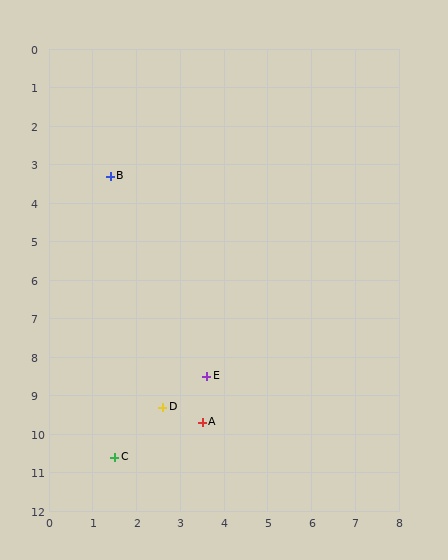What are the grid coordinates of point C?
Point C is at approximately (1.5, 10.6).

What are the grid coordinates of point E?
Point E is at approximately (3.6, 8.5).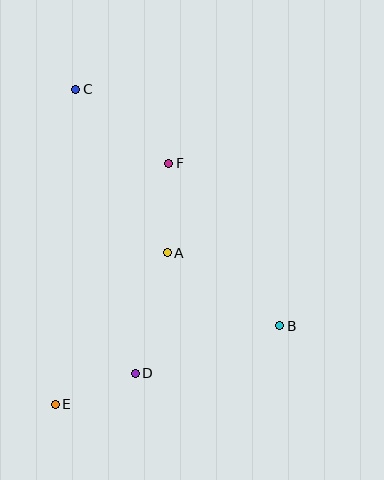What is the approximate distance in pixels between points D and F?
The distance between D and F is approximately 212 pixels.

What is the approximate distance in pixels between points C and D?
The distance between C and D is approximately 290 pixels.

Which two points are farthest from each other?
Points C and E are farthest from each other.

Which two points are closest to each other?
Points D and E are closest to each other.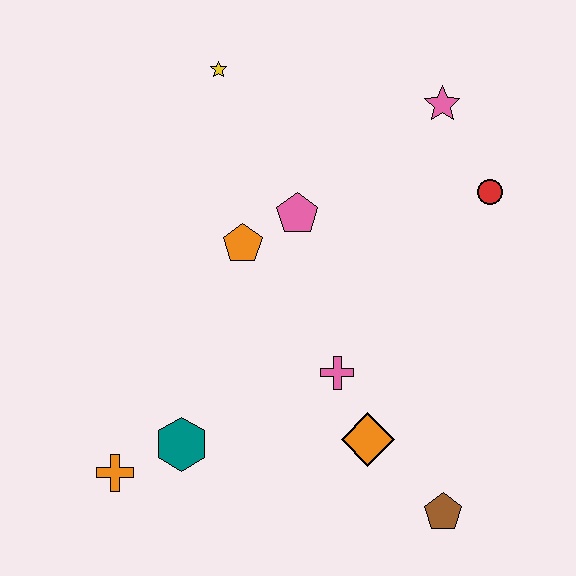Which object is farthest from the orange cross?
The pink star is farthest from the orange cross.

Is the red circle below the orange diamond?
No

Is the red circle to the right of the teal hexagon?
Yes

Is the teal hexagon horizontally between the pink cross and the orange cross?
Yes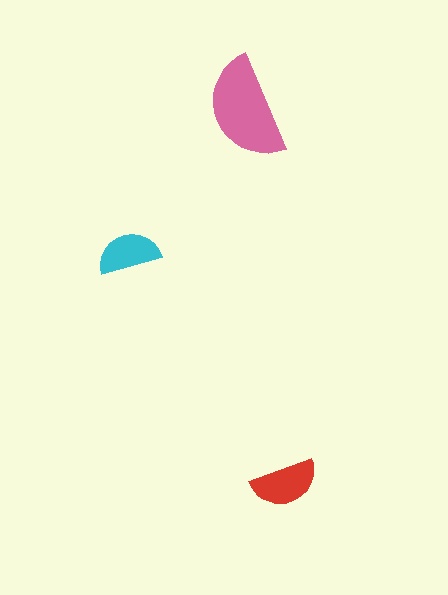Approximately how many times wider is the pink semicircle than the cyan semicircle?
About 1.5 times wider.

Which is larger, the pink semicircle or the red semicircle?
The pink one.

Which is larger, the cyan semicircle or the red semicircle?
The red one.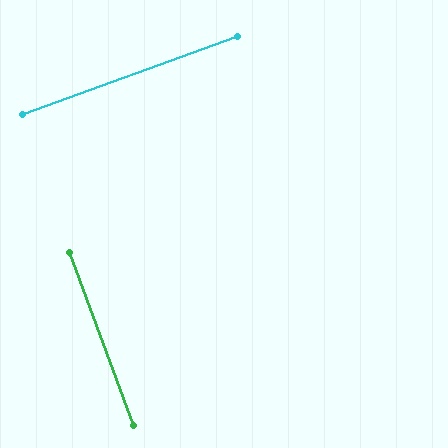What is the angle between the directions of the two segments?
Approximately 90 degrees.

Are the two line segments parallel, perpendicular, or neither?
Perpendicular — they meet at approximately 90°.